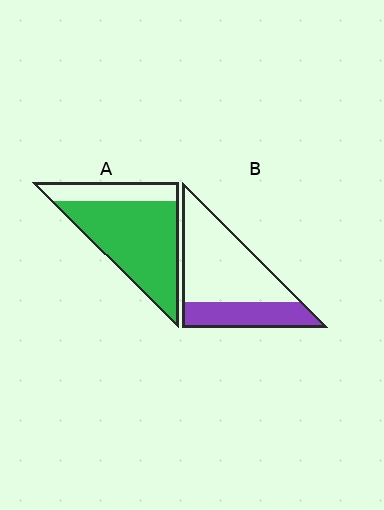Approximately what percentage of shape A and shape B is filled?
A is approximately 75% and B is approximately 30%.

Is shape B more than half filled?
No.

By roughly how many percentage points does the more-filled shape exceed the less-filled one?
By roughly 45 percentage points (A over B).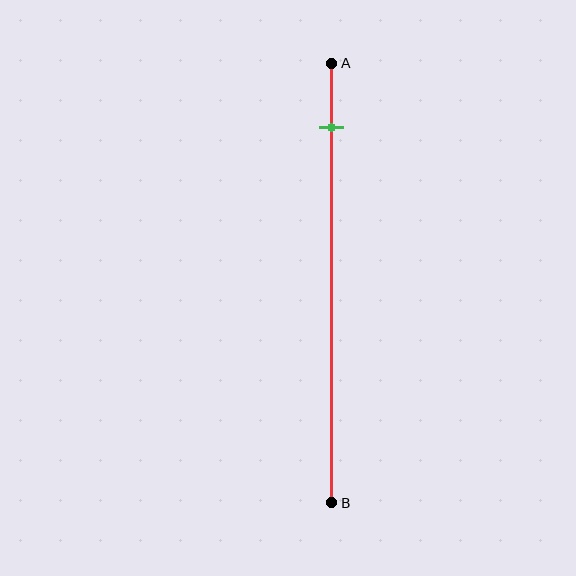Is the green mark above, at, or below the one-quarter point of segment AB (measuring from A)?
The green mark is above the one-quarter point of segment AB.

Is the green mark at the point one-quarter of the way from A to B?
No, the mark is at about 15% from A, not at the 25% one-quarter point.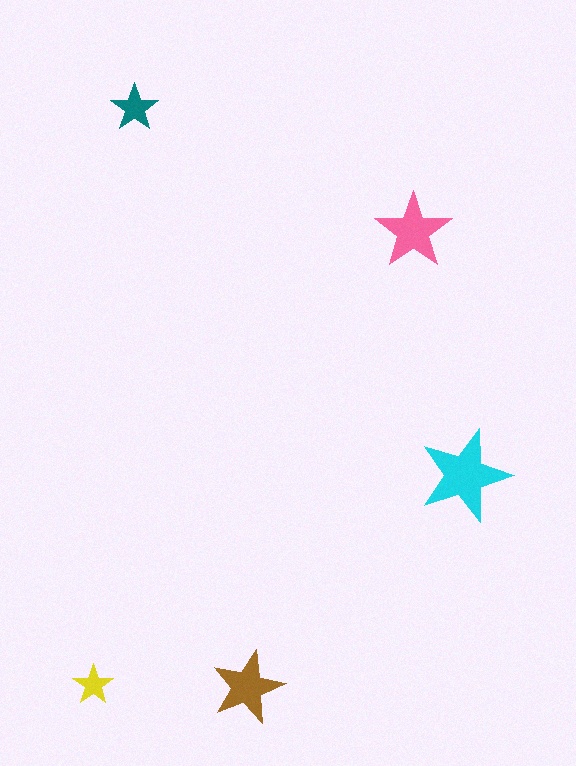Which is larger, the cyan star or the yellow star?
The cyan one.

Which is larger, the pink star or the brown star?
The pink one.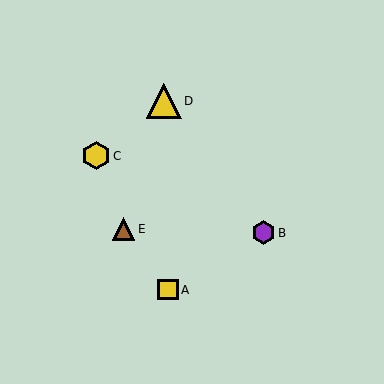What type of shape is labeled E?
Shape E is a brown triangle.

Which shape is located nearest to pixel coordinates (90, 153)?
The yellow hexagon (labeled C) at (96, 156) is nearest to that location.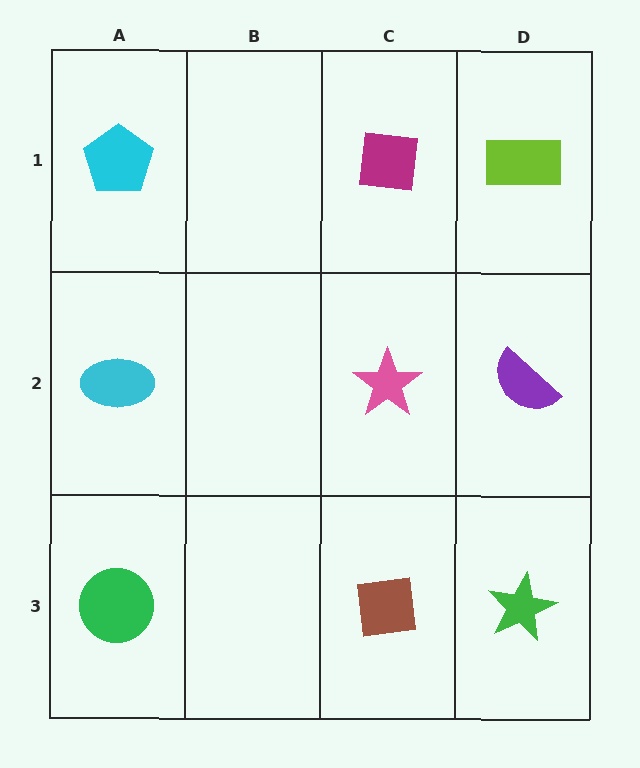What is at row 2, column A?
A cyan ellipse.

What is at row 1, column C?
A magenta square.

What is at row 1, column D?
A lime rectangle.